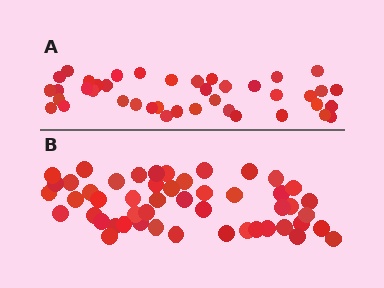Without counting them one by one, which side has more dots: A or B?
Region B (the bottom region) has more dots.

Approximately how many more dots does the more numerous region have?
Region B has roughly 8 or so more dots than region A.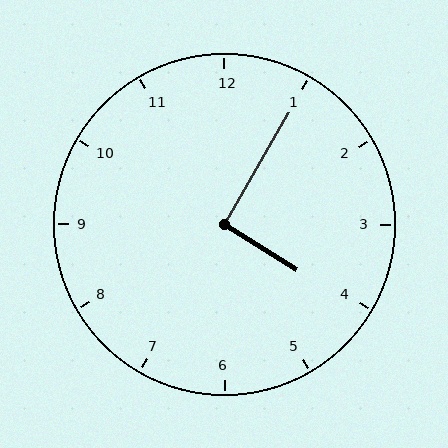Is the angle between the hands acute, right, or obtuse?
It is right.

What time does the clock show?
4:05.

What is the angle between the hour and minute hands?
Approximately 92 degrees.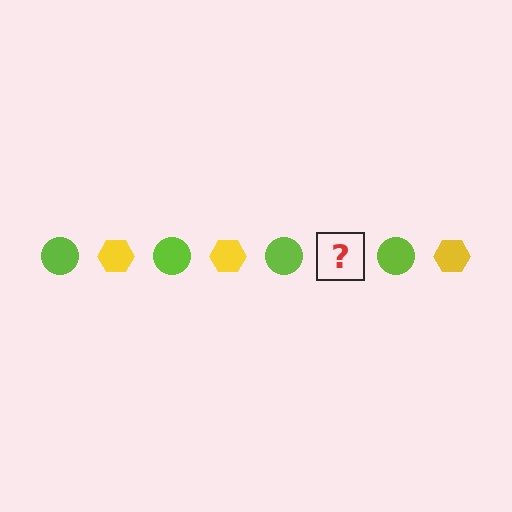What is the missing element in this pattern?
The missing element is a yellow hexagon.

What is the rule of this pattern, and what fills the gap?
The rule is that the pattern alternates between lime circle and yellow hexagon. The gap should be filled with a yellow hexagon.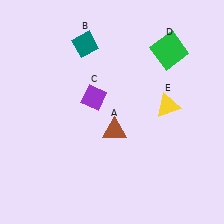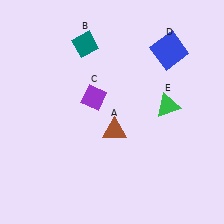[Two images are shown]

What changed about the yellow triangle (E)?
In Image 1, E is yellow. In Image 2, it changed to green.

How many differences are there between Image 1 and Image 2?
There are 2 differences between the two images.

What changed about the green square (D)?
In Image 1, D is green. In Image 2, it changed to blue.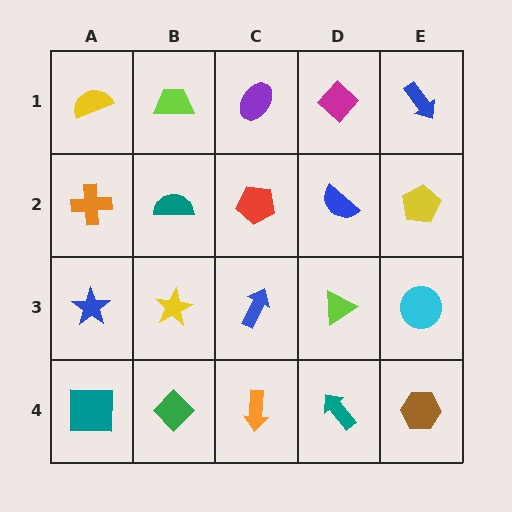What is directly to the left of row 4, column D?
An orange arrow.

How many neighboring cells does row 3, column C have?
4.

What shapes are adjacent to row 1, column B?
A teal semicircle (row 2, column B), a yellow semicircle (row 1, column A), a purple ellipse (row 1, column C).